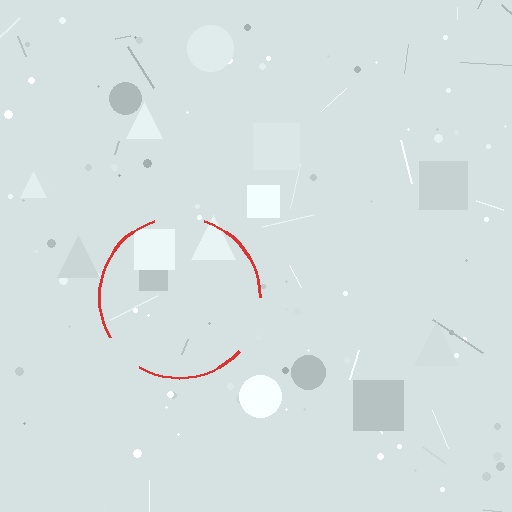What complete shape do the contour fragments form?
The contour fragments form a circle.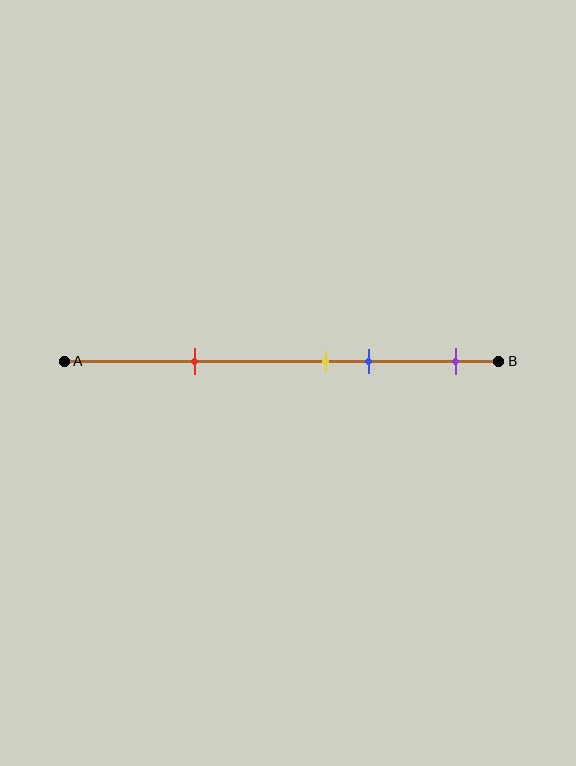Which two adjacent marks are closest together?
The yellow and blue marks are the closest adjacent pair.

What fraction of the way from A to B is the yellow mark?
The yellow mark is approximately 60% (0.6) of the way from A to B.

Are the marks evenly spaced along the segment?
No, the marks are not evenly spaced.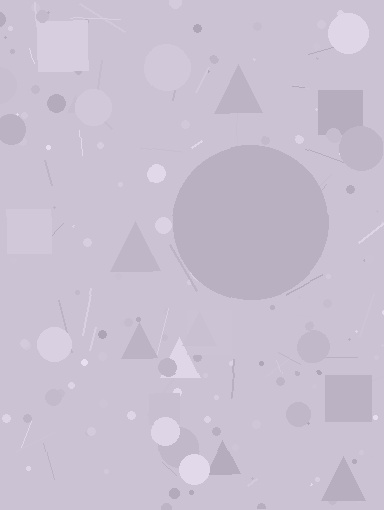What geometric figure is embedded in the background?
A circle is embedded in the background.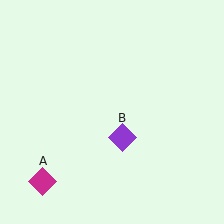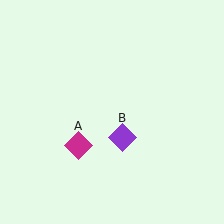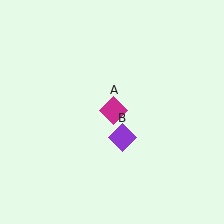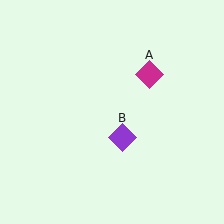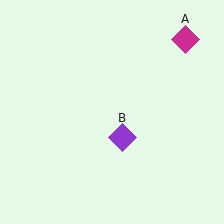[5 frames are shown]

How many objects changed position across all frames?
1 object changed position: magenta diamond (object A).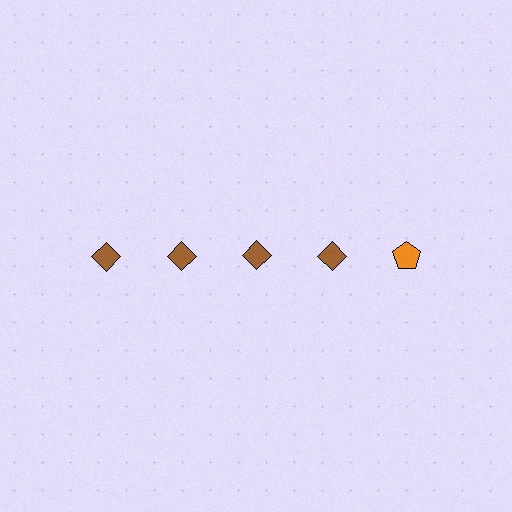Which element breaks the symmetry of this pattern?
The orange pentagon in the top row, rightmost column breaks the symmetry. All other shapes are brown diamonds.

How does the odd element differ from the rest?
It differs in both color (orange instead of brown) and shape (pentagon instead of diamond).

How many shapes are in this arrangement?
There are 5 shapes arranged in a grid pattern.